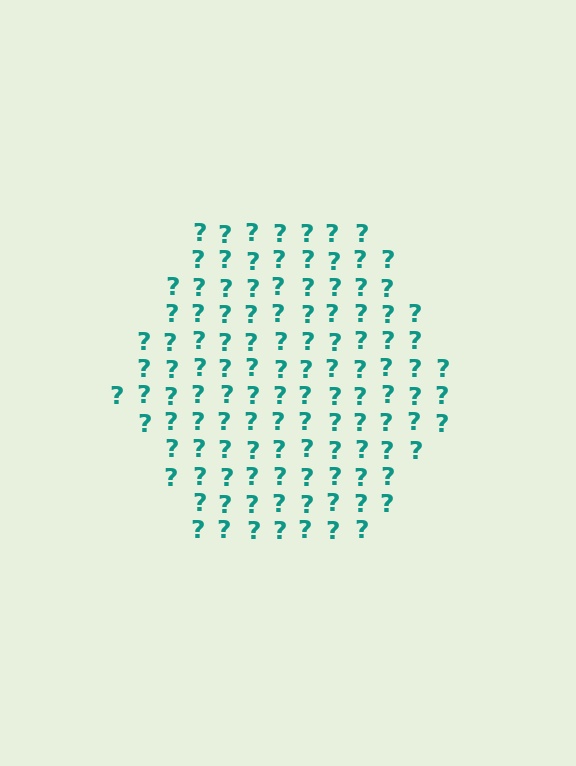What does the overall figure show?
The overall figure shows a hexagon.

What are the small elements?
The small elements are question marks.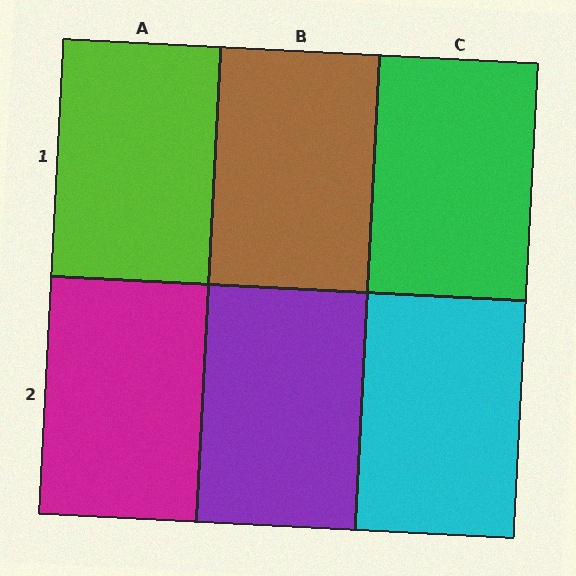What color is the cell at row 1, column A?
Lime.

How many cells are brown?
1 cell is brown.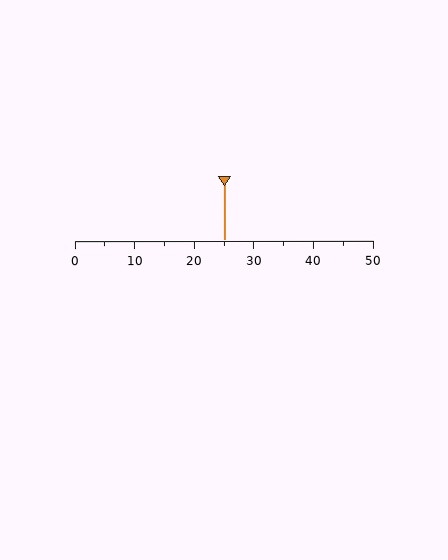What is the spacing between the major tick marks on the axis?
The major ticks are spaced 10 apart.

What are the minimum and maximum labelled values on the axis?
The axis runs from 0 to 50.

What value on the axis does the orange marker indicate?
The marker indicates approximately 25.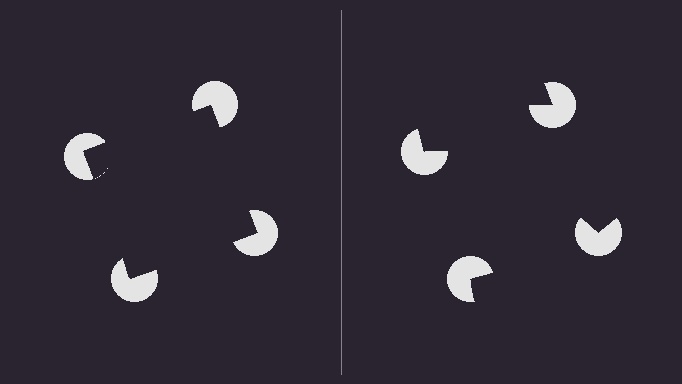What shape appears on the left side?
An illusory square.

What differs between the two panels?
The pac-man discs are positioned identically on both sides; only the wedge orientations differ. On the left they align to a square; on the right they are misaligned.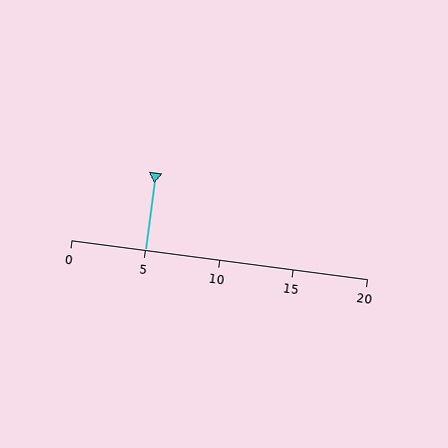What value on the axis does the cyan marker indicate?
The marker indicates approximately 5.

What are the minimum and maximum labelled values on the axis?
The axis runs from 0 to 20.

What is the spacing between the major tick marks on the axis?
The major ticks are spaced 5 apart.